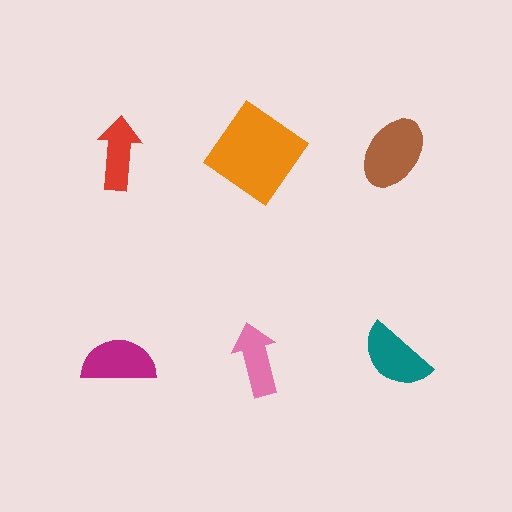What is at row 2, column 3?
A teal semicircle.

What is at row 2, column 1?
A magenta semicircle.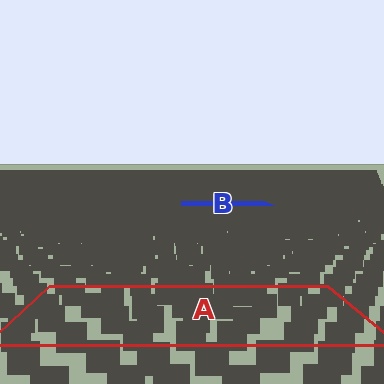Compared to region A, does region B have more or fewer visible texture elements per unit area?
Region B has more texture elements per unit area — they are packed more densely because it is farther away.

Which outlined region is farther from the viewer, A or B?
Region B is farther from the viewer — the texture elements inside it appear smaller and more densely packed.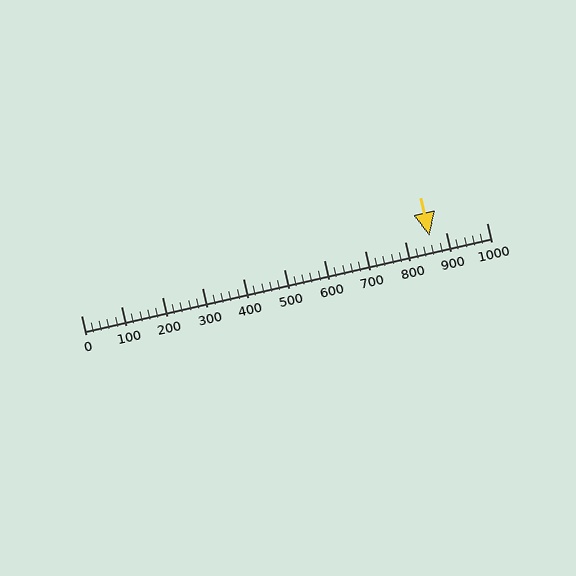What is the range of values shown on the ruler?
The ruler shows values from 0 to 1000.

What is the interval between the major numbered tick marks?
The major tick marks are spaced 100 units apart.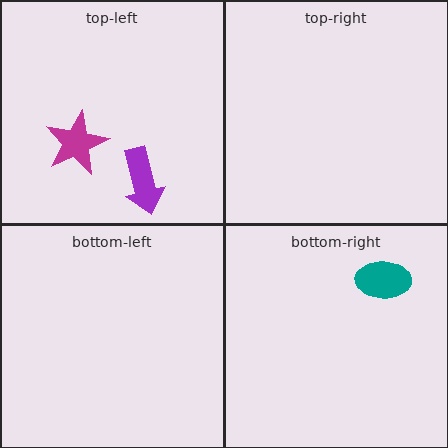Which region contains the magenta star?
The top-left region.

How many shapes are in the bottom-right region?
1.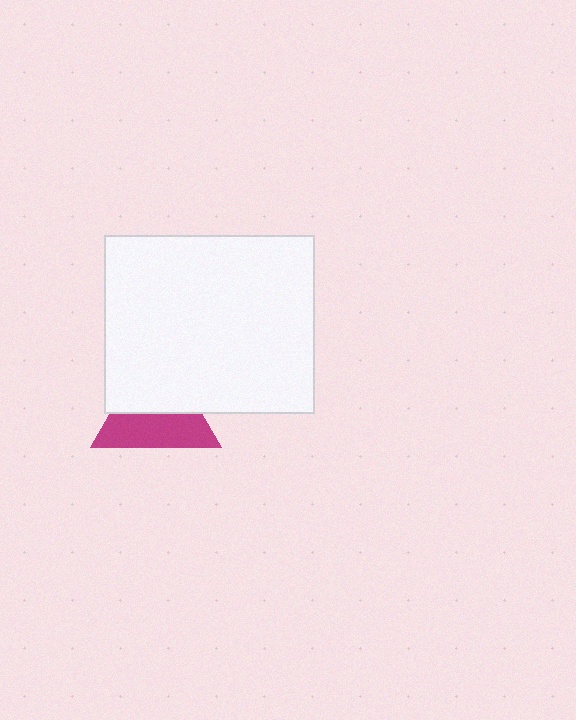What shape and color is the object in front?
The object in front is a white rectangle.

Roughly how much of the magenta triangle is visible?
About half of it is visible (roughly 51%).